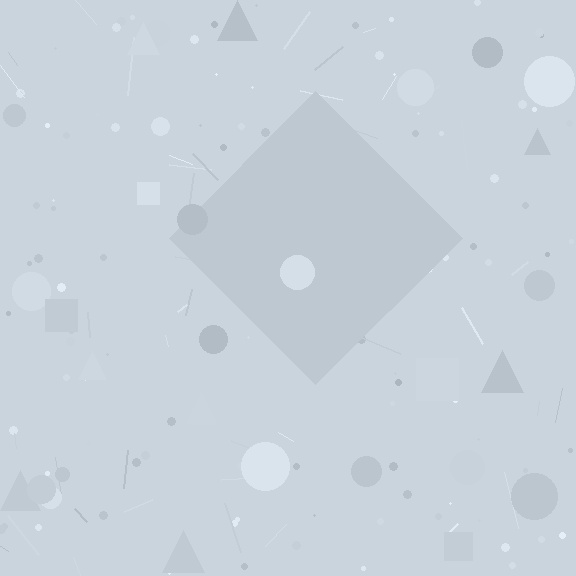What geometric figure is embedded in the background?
A diamond is embedded in the background.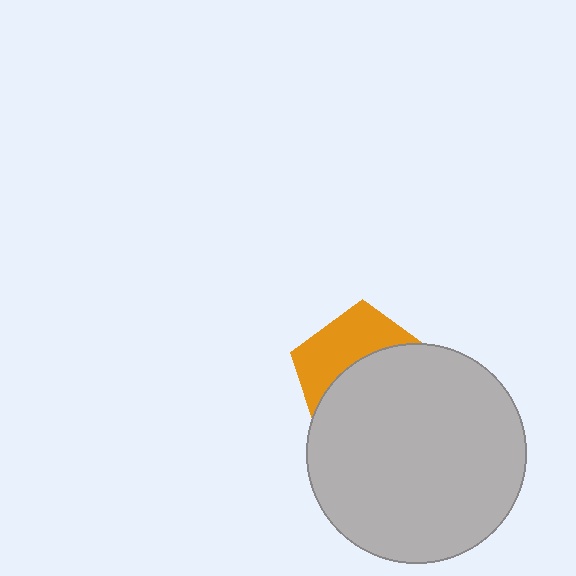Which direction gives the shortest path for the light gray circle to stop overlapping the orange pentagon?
Moving down gives the shortest separation.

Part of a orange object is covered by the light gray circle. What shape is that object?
It is a pentagon.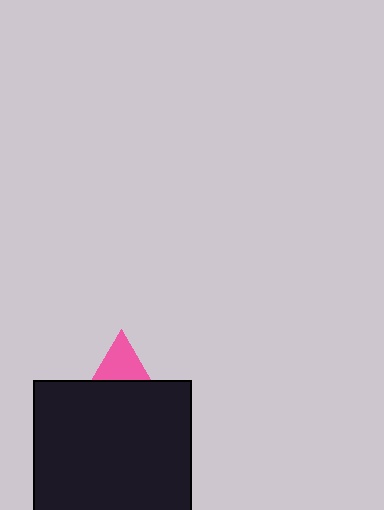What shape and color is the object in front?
The object in front is a black square.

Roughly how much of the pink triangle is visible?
A small part of it is visible (roughly 34%).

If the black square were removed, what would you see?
You would see the complete pink triangle.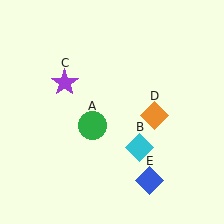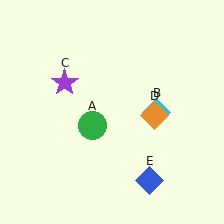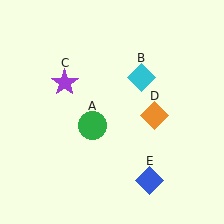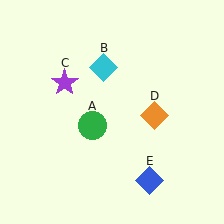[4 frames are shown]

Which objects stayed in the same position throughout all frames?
Green circle (object A) and purple star (object C) and orange diamond (object D) and blue diamond (object E) remained stationary.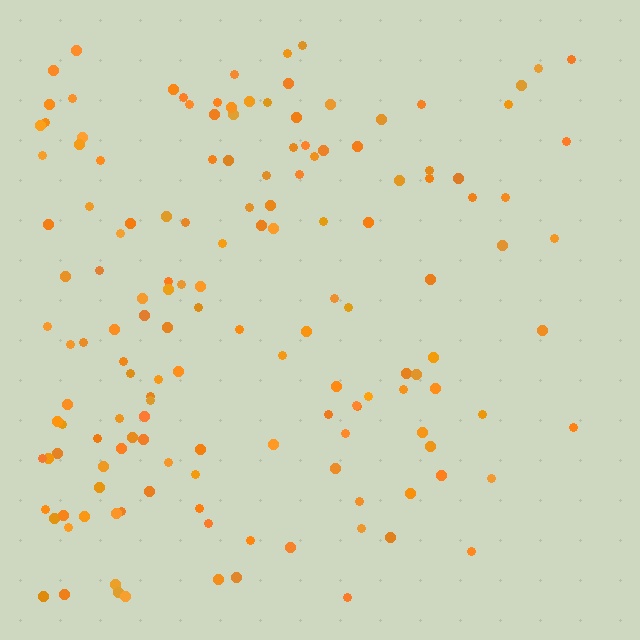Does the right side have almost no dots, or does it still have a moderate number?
Still a moderate number, just noticeably fewer than the left.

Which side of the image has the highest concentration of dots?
The left.